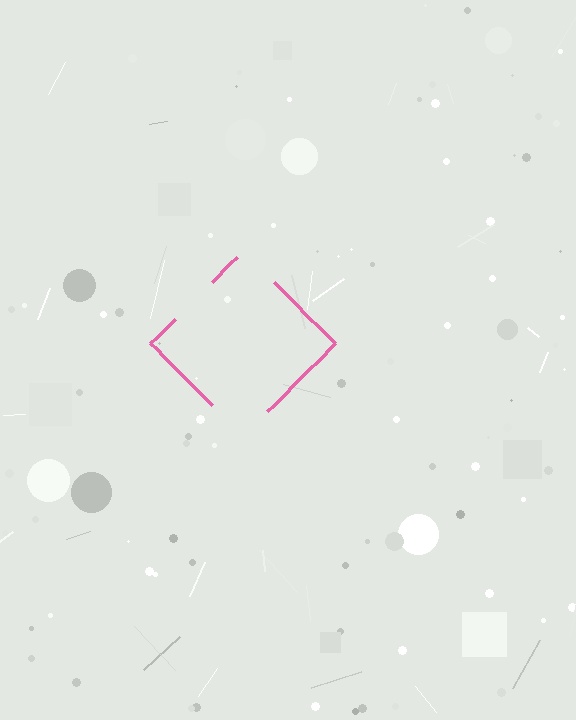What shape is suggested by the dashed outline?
The dashed outline suggests a diamond.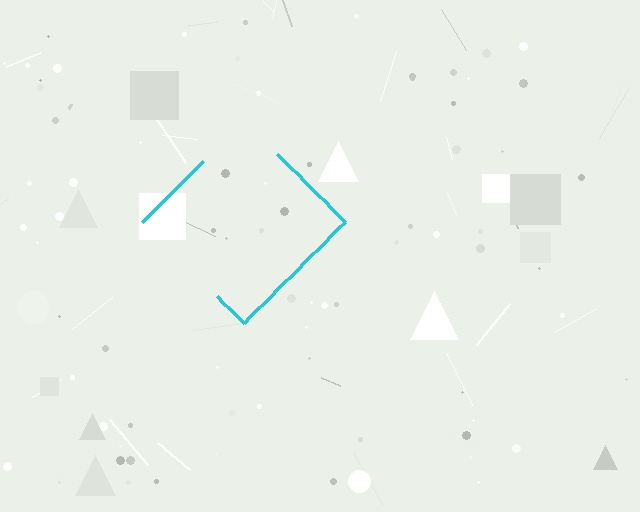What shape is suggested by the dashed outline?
The dashed outline suggests a diamond.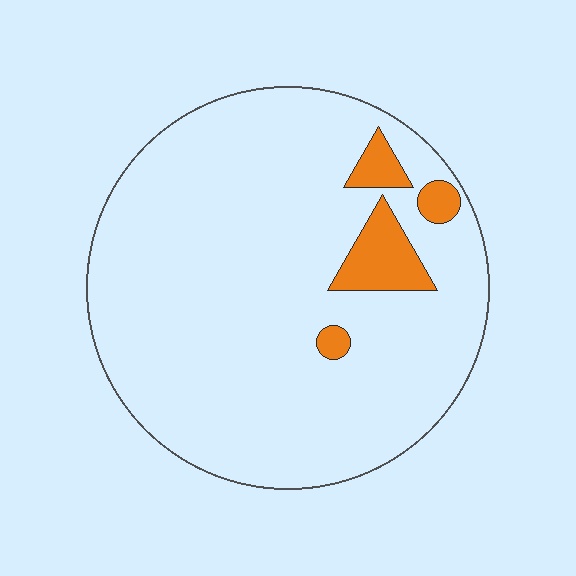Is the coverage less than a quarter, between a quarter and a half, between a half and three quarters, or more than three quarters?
Less than a quarter.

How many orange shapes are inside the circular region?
4.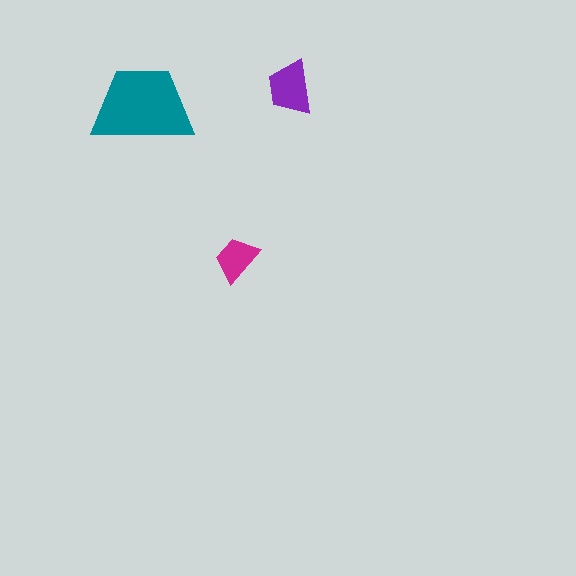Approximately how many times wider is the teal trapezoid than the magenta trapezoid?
About 2 times wider.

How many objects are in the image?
There are 3 objects in the image.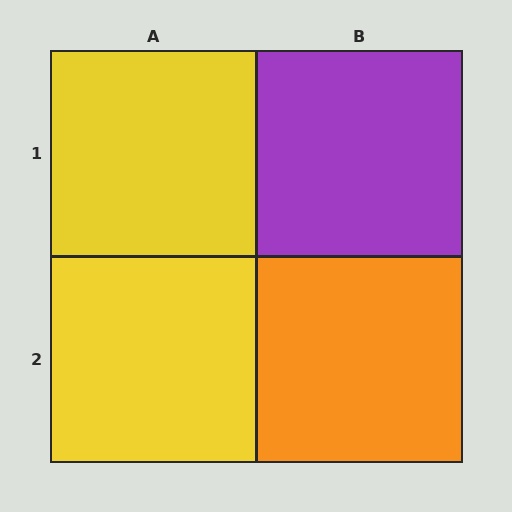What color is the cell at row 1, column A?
Yellow.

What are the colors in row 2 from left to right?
Yellow, orange.